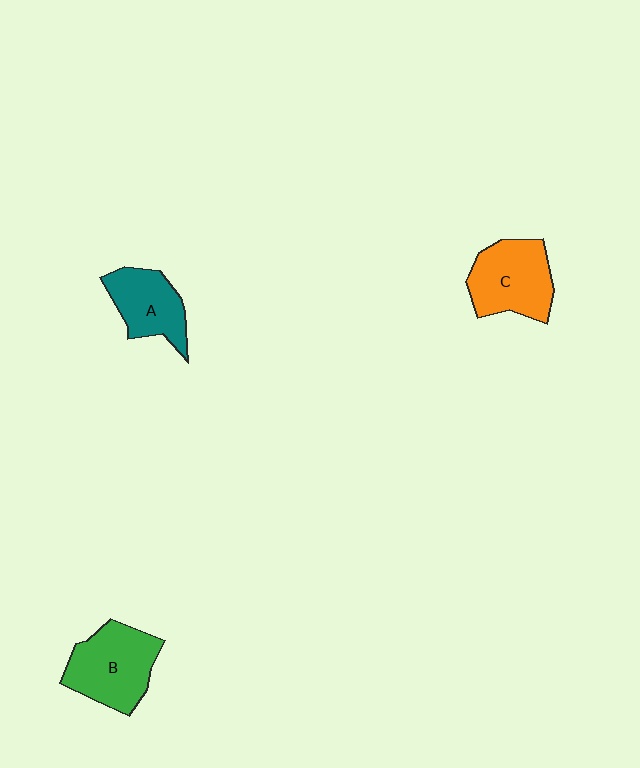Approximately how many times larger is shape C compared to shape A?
Approximately 1.2 times.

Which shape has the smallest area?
Shape A (teal).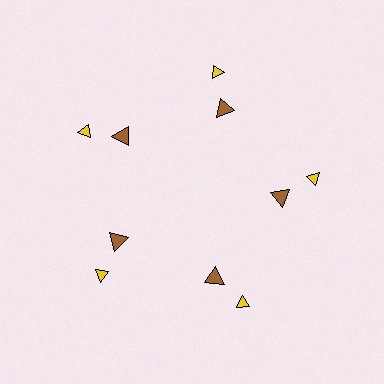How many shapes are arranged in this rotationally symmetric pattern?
There are 10 shapes, arranged in 5 groups of 2.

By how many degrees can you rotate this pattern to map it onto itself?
The pattern maps onto itself every 72 degrees of rotation.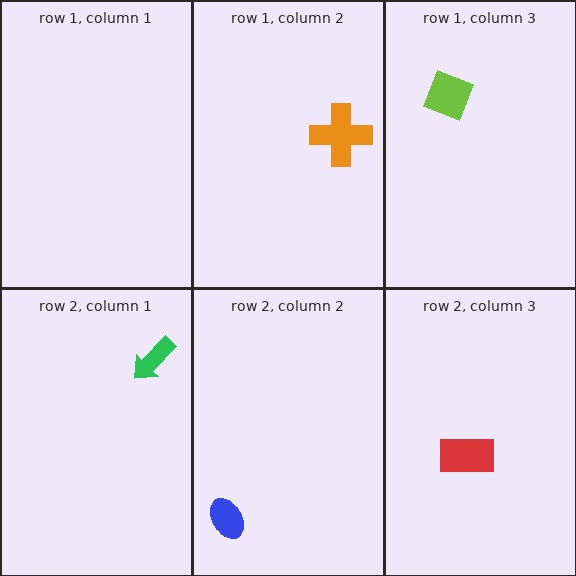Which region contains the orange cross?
The row 1, column 2 region.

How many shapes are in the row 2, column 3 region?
1.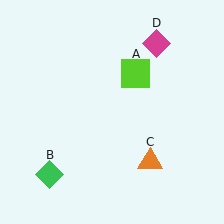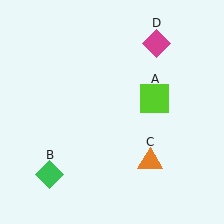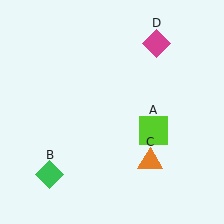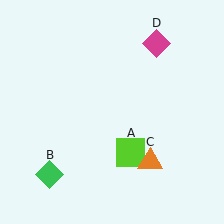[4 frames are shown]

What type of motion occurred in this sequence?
The lime square (object A) rotated clockwise around the center of the scene.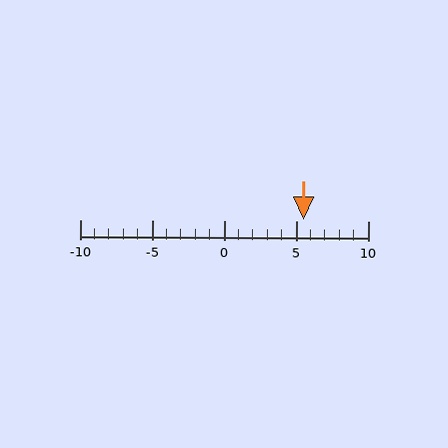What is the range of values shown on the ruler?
The ruler shows values from -10 to 10.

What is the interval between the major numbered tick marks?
The major tick marks are spaced 5 units apart.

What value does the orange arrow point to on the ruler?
The orange arrow points to approximately 6.